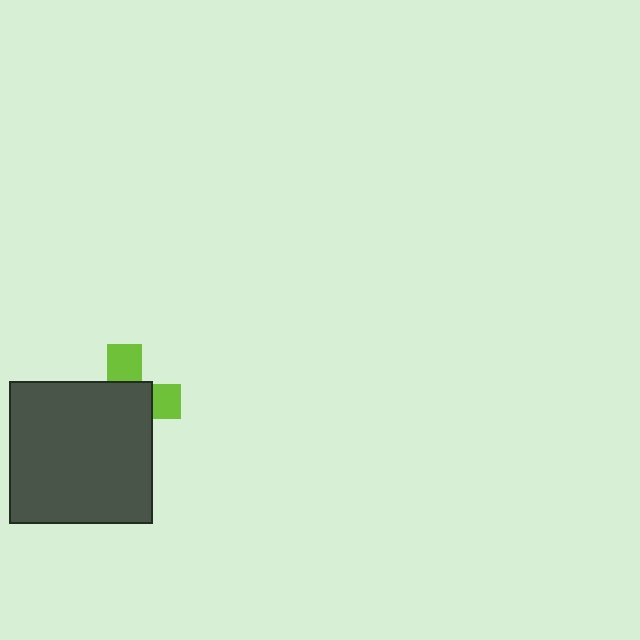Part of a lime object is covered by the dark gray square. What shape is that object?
It is a cross.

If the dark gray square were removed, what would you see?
You would see the complete lime cross.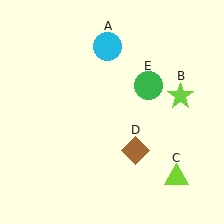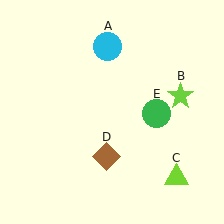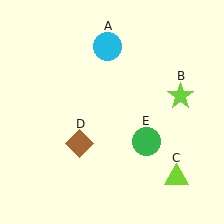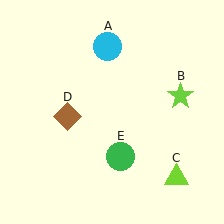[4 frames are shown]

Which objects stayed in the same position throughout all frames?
Cyan circle (object A) and lime star (object B) and lime triangle (object C) remained stationary.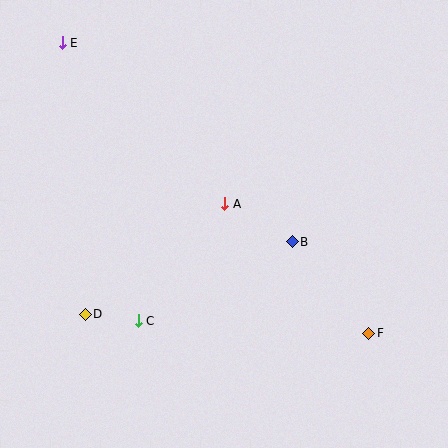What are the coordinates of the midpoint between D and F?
The midpoint between D and F is at (227, 324).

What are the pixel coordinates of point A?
Point A is at (225, 204).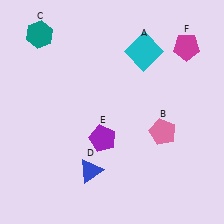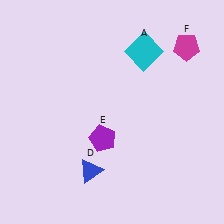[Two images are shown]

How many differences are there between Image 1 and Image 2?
There are 2 differences between the two images.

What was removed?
The teal hexagon (C), the pink pentagon (B) were removed in Image 2.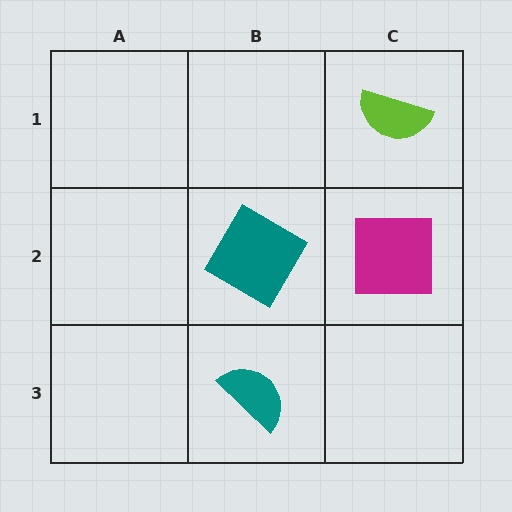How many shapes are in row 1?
1 shape.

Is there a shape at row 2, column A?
No, that cell is empty.